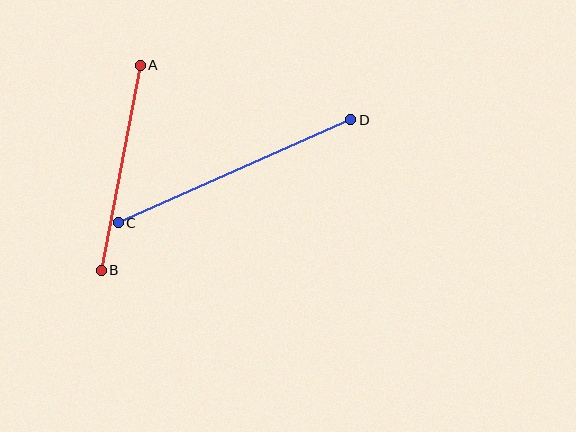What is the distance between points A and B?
The distance is approximately 209 pixels.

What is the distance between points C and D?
The distance is approximately 254 pixels.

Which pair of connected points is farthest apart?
Points C and D are farthest apart.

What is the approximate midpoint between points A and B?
The midpoint is at approximately (121, 168) pixels.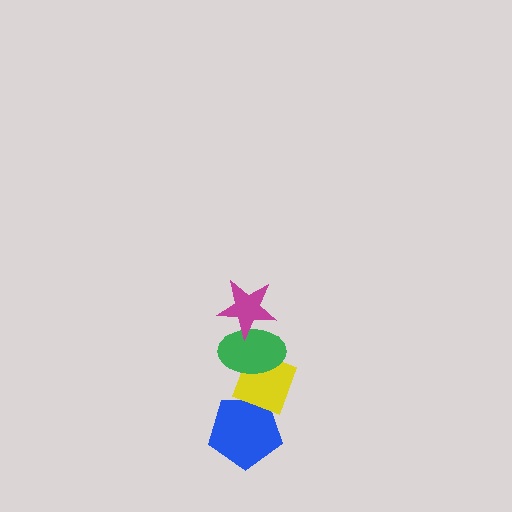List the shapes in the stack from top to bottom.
From top to bottom: the magenta star, the green ellipse, the yellow diamond, the blue pentagon.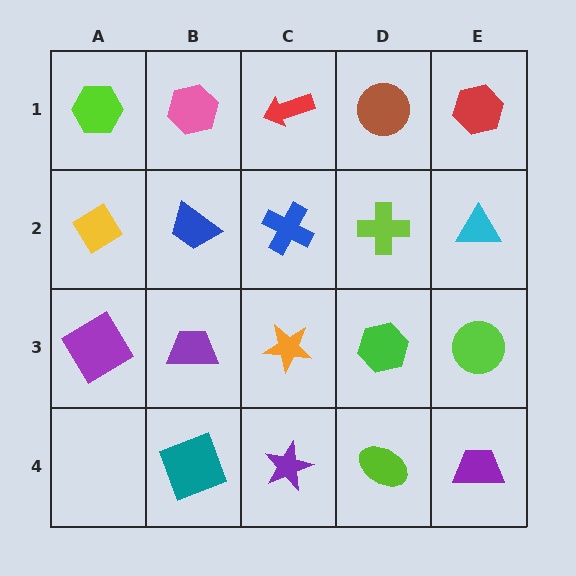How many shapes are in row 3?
5 shapes.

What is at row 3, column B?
A purple trapezoid.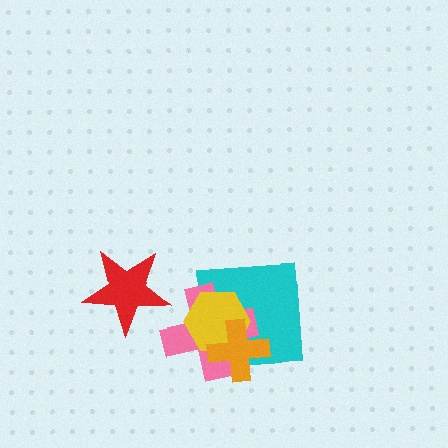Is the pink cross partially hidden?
Yes, it is partially covered by another shape.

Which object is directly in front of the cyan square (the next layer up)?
The pink cross is directly in front of the cyan square.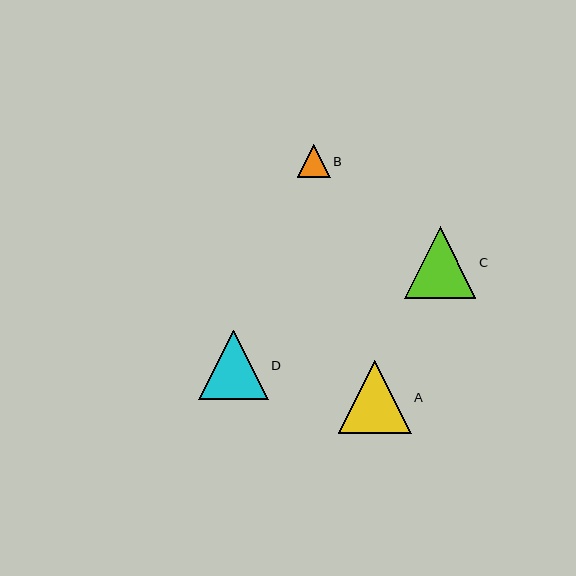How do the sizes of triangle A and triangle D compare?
Triangle A and triangle D are approximately the same size.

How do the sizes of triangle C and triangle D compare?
Triangle C and triangle D are approximately the same size.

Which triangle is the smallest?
Triangle B is the smallest with a size of approximately 32 pixels.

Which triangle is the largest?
Triangle A is the largest with a size of approximately 73 pixels.